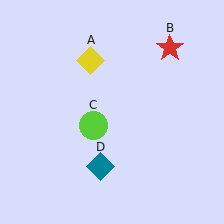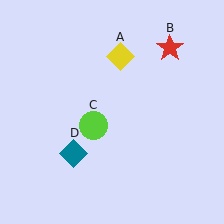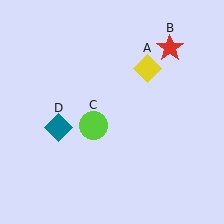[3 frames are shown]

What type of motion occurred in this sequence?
The yellow diamond (object A), teal diamond (object D) rotated clockwise around the center of the scene.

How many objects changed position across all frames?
2 objects changed position: yellow diamond (object A), teal diamond (object D).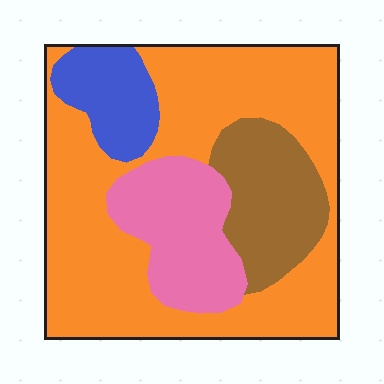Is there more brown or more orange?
Orange.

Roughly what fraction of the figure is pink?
Pink covers about 15% of the figure.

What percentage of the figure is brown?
Brown covers about 15% of the figure.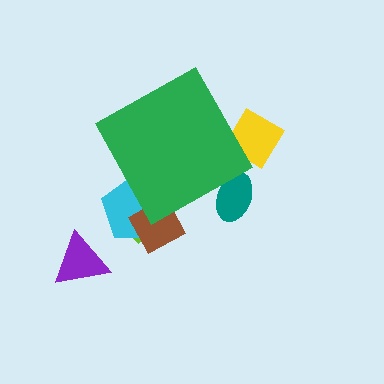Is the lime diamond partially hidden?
Yes, the lime diamond is partially hidden behind the green diamond.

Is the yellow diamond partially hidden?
Yes, the yellow diamond is partially hidden behind the green diamond.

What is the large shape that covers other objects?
A green diamond.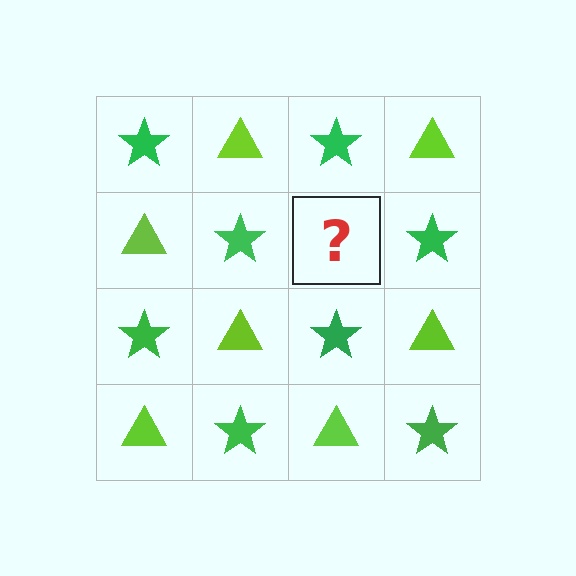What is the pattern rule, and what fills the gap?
The rule is that it alternates green star and lime triangle in a checkerboard pattern. The gap should be filled with a lime triangle.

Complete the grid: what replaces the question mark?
The question mark should be replaced with a lime triangle.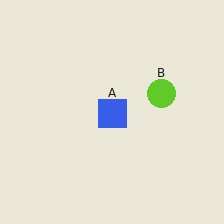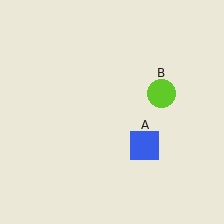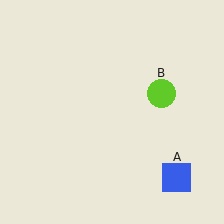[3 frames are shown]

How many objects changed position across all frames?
1 object changed position: blue square (object A).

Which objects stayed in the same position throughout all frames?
Lime circle (object B) remained stationary.